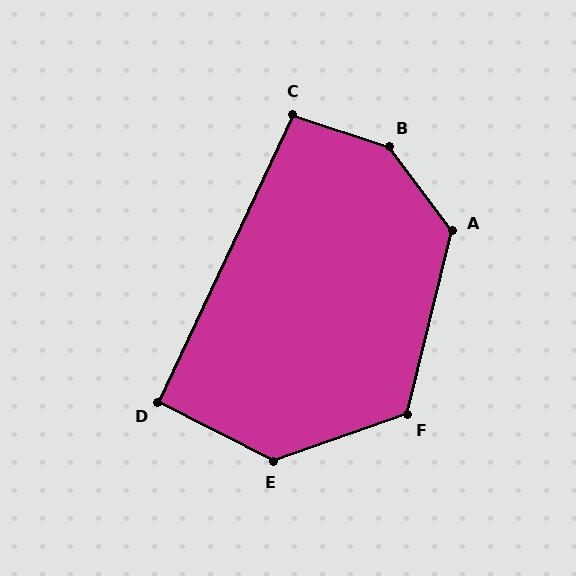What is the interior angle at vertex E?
Approximately 134 degrees (obtuse).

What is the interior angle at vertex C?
Approximately 97 degrees (obtuse).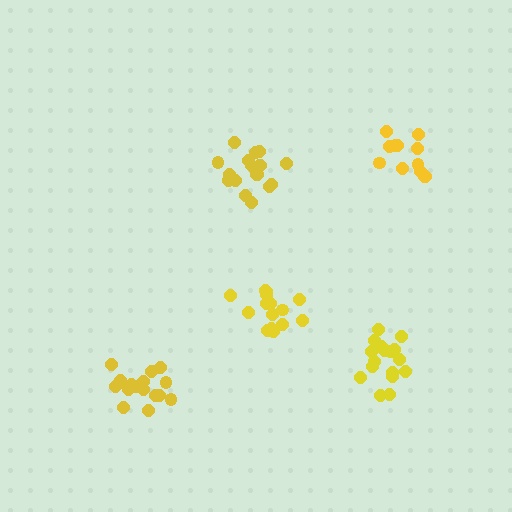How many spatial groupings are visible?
There are 5 spatial groupings.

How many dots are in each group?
Group 1: 16 dots, Group 2: 18 dots, Group 3: 12 dots, Group 4: 17 dots, Group 5: 18 dots (81 total).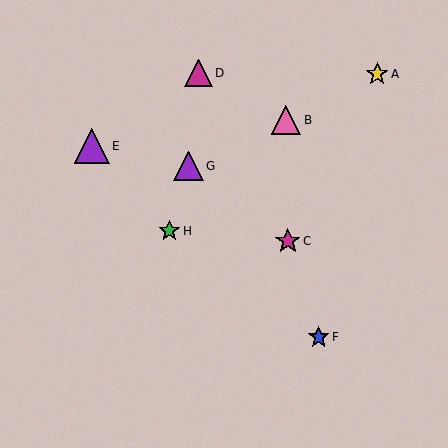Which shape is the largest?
The purple triangle (labeled E) is the largest.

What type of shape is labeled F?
Shape F is a blue star.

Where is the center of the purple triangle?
The center of the purple triangle is at (92, 146).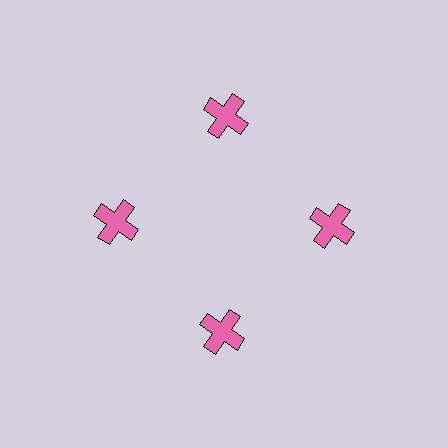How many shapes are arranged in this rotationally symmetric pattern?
There are 4 shapes, arranged in 4 groups of 1.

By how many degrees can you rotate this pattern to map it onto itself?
The pattern maps onto itself every 90 degrees of rotation.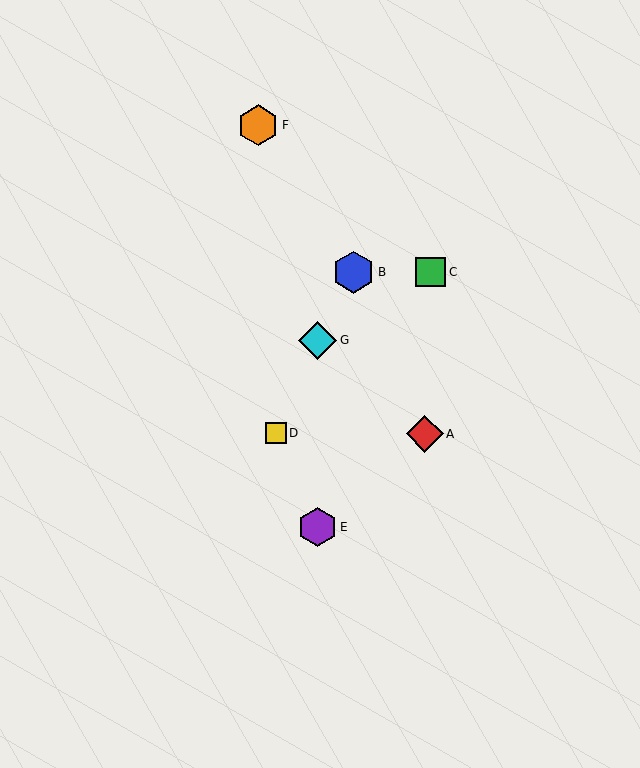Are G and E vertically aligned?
Yes, both are at x≈318.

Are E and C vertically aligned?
No, E is at x≈318 and C is at x≈431.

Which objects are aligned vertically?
Objects E, G are aligned vertically.